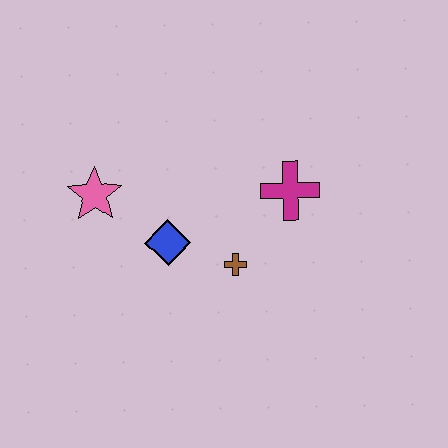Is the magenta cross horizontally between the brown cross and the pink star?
No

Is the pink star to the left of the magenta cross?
Yes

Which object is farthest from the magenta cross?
The pink star is farthest from the magenta cross.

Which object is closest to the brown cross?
The blue diamond is closest to the brown cross.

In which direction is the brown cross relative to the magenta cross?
The brown cross is below the magenta cross.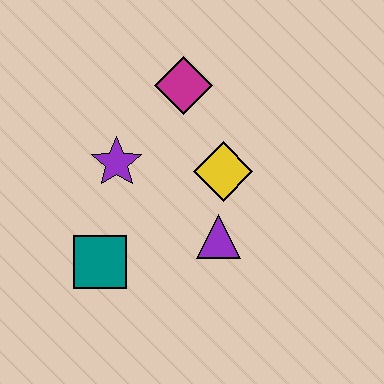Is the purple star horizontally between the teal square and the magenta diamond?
Yes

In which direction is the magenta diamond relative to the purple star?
The magenta diamond is above the purple star.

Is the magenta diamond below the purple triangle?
No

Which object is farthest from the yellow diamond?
The teal square is farthest from the yellow diamond.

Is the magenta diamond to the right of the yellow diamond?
No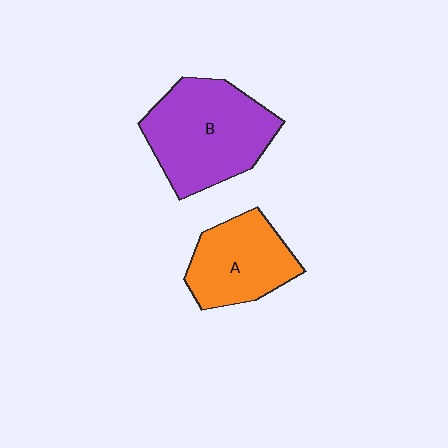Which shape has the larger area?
Shape B (purple).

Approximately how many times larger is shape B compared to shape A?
Approximately 1.4 times.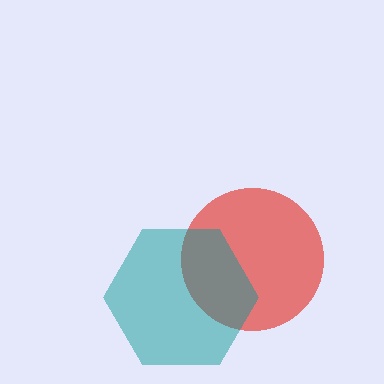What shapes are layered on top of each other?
The layered shapes are: a red circle, a teal hexagon.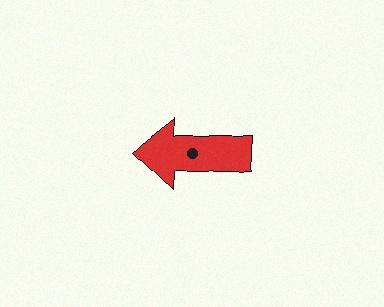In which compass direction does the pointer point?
West.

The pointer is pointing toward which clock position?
Roughly 9 o'clock.